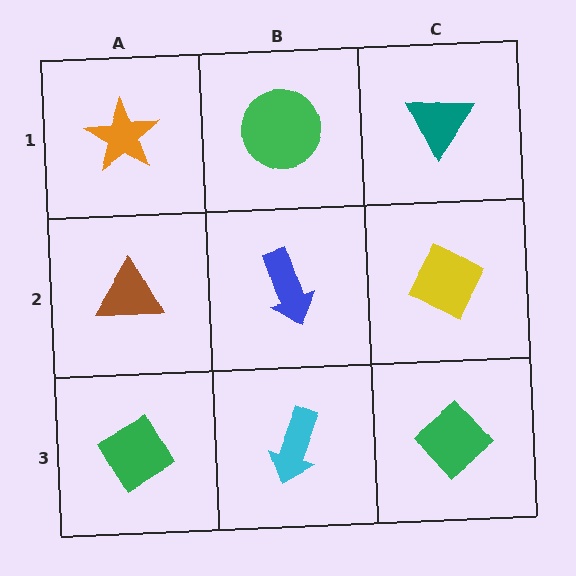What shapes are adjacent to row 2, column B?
A green circle (row 1, column B), a cyan arrow (row 3, column B), a brown triangle (row 2, column A), a yellow diamond (row 2, column C).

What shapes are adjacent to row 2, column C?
A teal triangle (row 1, column C), a green diamond (row 3, column C), a blue arrow (row 2, column B).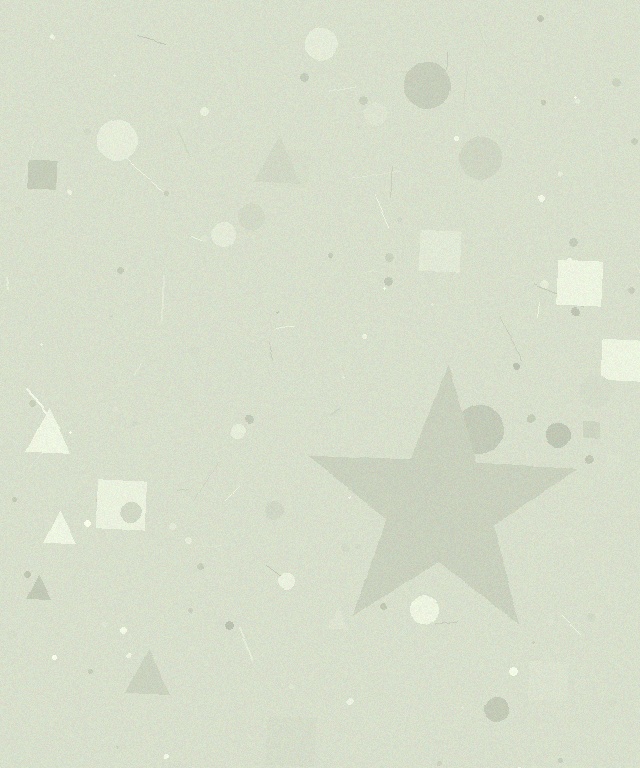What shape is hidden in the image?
A star is hidden in the image.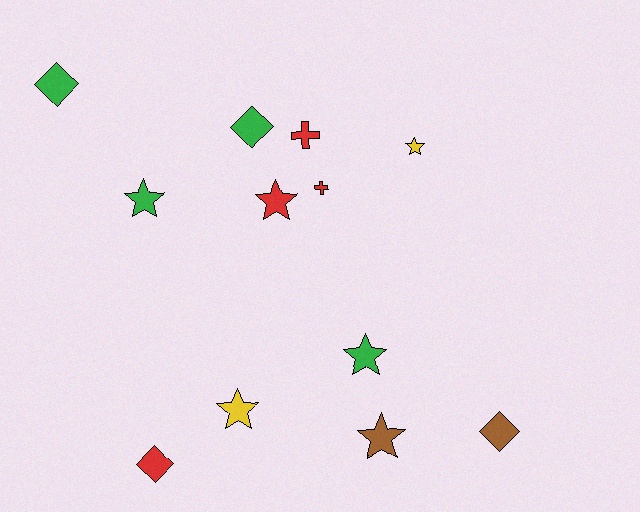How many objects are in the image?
There are 12 objects.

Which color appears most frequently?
Green, with 4 objects.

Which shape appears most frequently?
Star, with 6 objects.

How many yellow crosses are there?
There are no yellow crosses.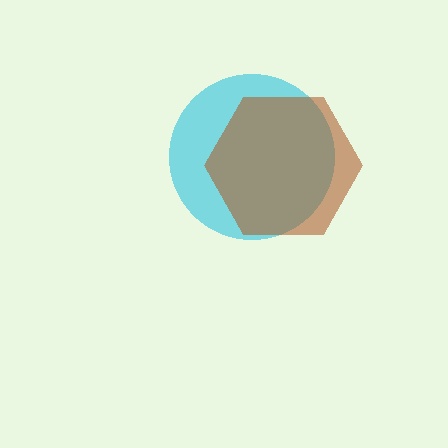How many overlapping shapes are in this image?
There are 2 overlapping shapes in the image.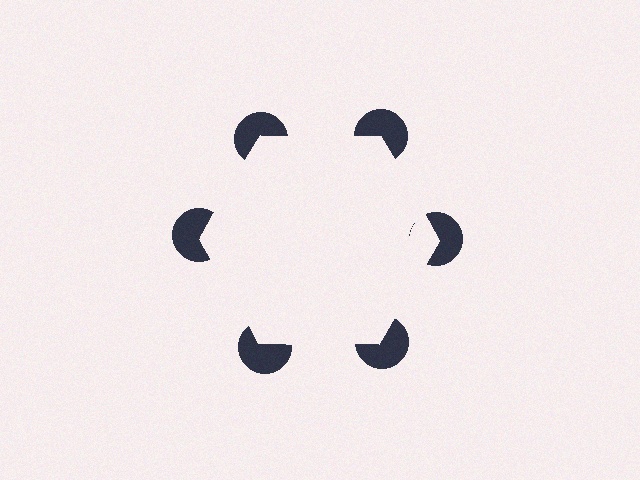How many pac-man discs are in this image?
There are 6 — one at each vertex of the illusory hexagon.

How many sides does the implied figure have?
6 sides.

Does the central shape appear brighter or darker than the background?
It typically appears slightly brighter than the background, even though no actual brightness change is drawn.